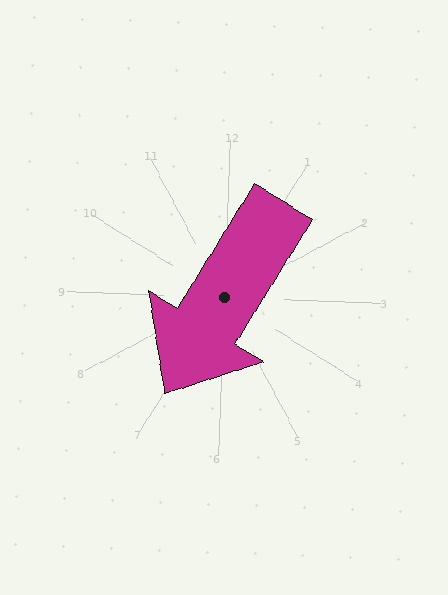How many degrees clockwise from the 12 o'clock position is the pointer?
Approximately 210 degrees.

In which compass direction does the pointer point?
Southwest.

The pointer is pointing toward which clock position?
Roughly 7 o'clock.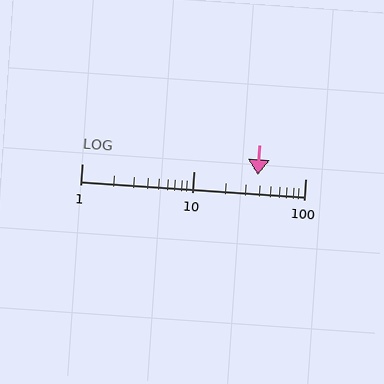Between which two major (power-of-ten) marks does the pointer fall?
The pointer is between 10 and 100.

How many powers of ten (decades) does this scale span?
The scale spans 2 decades, from 1 to 100.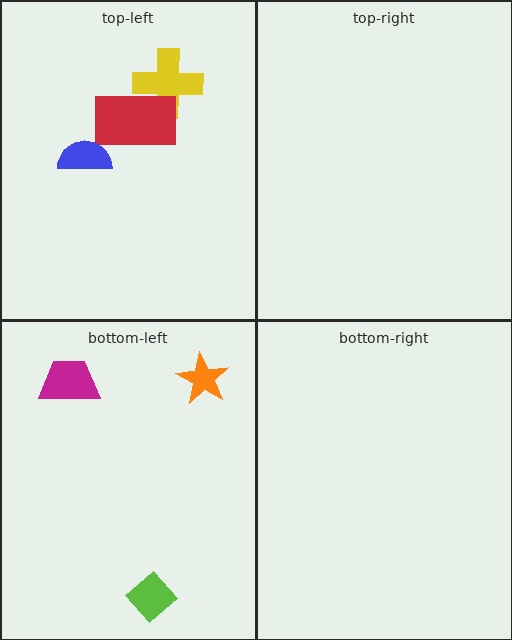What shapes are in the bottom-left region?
The lime diamond, the orange star, the magenta trapezoid.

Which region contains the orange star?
The bottom-left region.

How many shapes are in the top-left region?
3.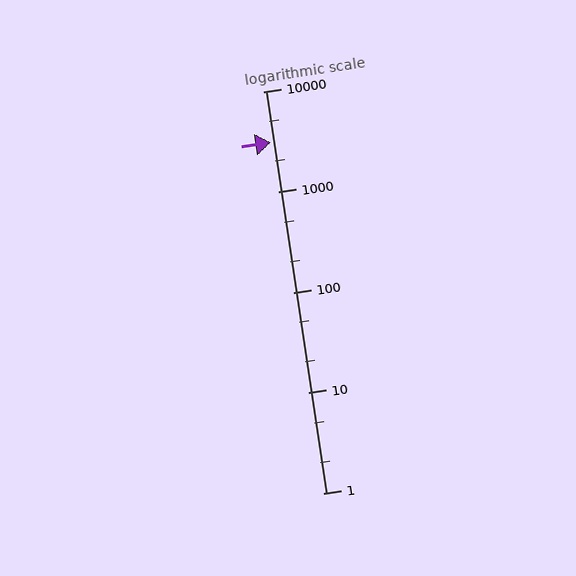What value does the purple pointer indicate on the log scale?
The pointer indicates approximately 3100.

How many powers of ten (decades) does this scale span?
The scale spans 4 decades, from 1 to 10000.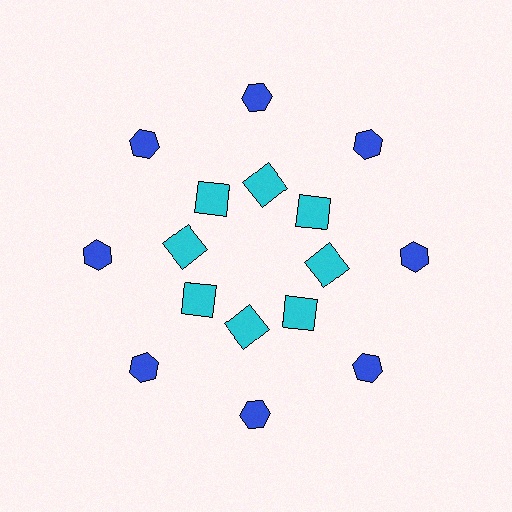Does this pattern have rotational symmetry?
Yes, this pattern has 8-fold rotational symmetry. It looks the same after rotating 45 degrees around the center.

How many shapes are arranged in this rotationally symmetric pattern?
There are 16 shapes, arranged in 8 groups of 2.